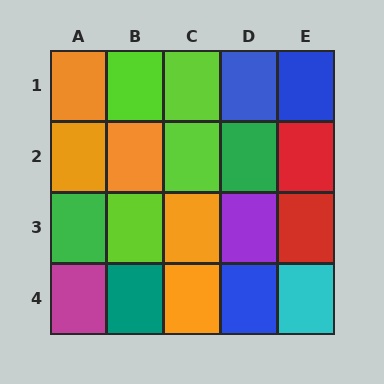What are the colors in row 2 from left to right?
Orange, orange, lime, green, red.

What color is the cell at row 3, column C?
Orange.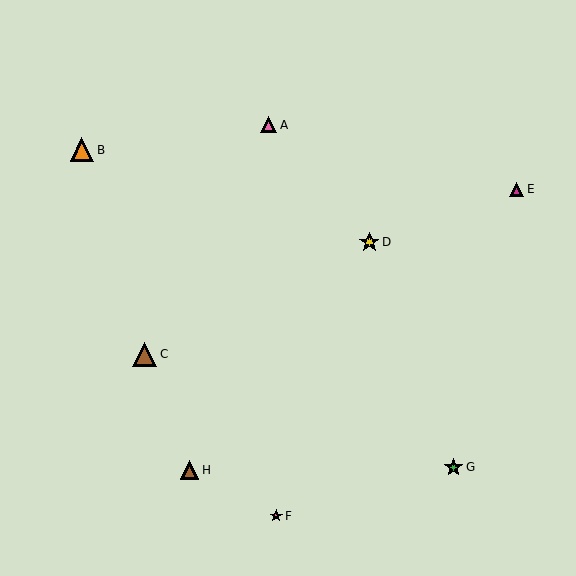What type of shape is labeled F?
Shape F is a pink star.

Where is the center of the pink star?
The center of the pink star is at (276, 516).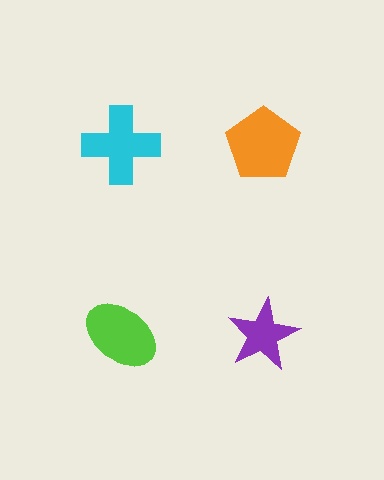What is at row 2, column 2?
A purple star.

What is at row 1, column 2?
An orange pentagon.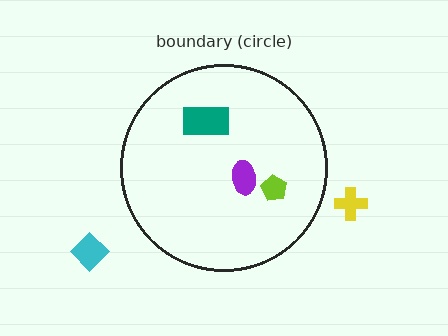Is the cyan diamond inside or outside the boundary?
Outside.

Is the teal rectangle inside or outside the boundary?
Inside.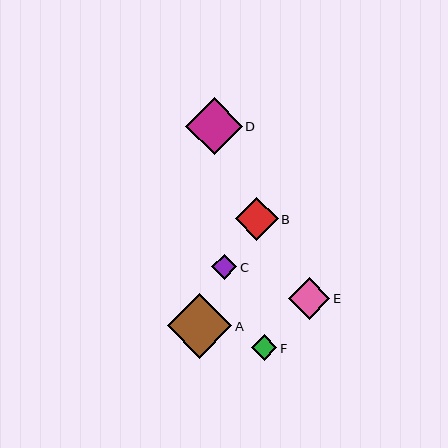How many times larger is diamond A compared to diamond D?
Diamond A is approximately 1.1 times the size of diamond D.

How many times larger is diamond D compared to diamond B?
Diamond D is approximately 1.3 times the size of diamond B.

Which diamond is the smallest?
Diamond C is the smallest with a size of approximately 25 pixels.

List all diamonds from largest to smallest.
From largest to smallest: A, D, B, E, F, C.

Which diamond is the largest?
Diamond A is the largest with a size of approximately 65 pixels.